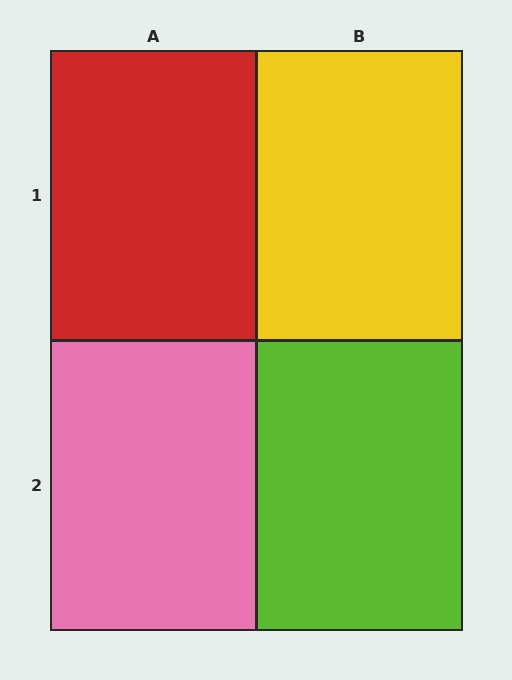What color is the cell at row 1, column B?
Yellow.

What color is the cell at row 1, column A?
Red.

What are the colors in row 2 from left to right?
Pink, lime.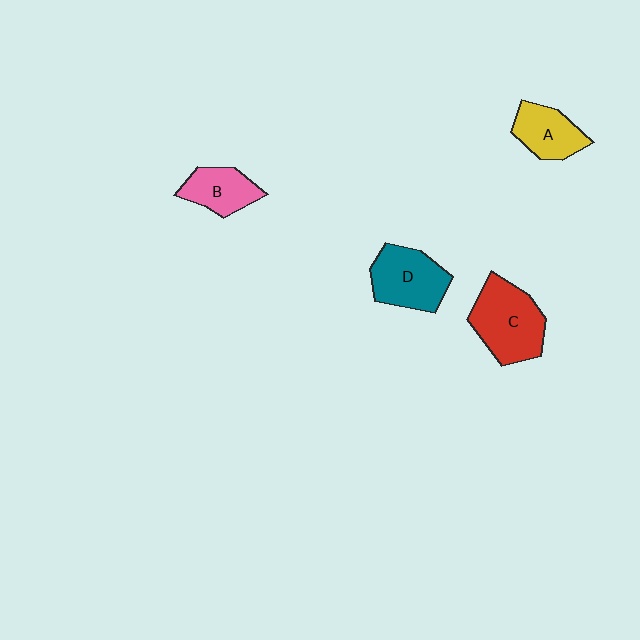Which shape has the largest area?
Shape C (red).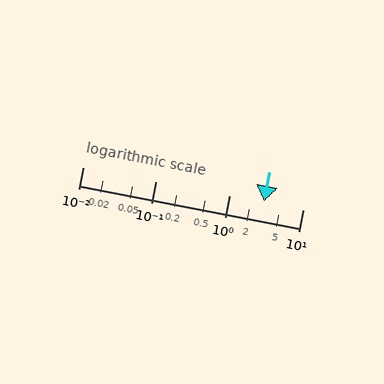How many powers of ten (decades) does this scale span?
The scale spans 3 decades, from 0.01 to 10.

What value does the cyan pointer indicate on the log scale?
The pointer indicates approximately 3.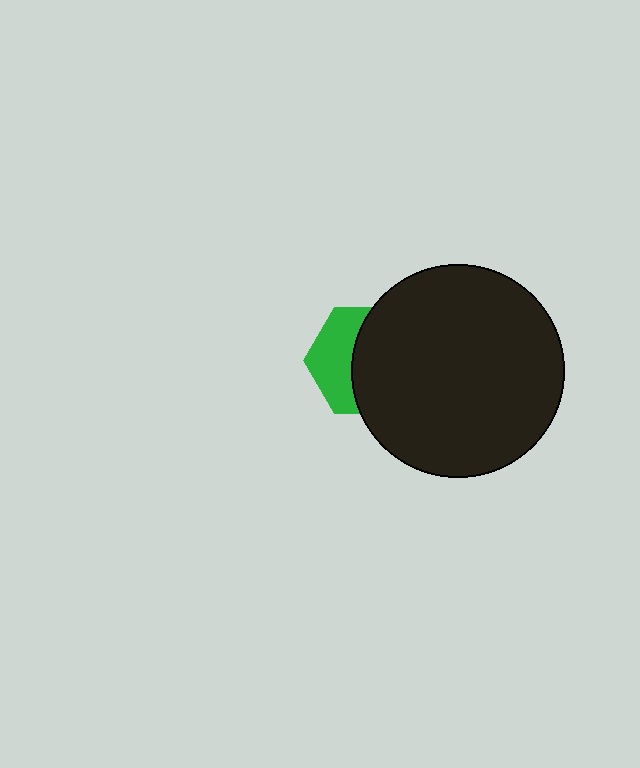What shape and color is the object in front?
The object in front is a black circle.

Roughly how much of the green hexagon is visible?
A small part of it is visible (roughly 41%).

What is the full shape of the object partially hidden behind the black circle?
The partially hidden object is a green hexagon.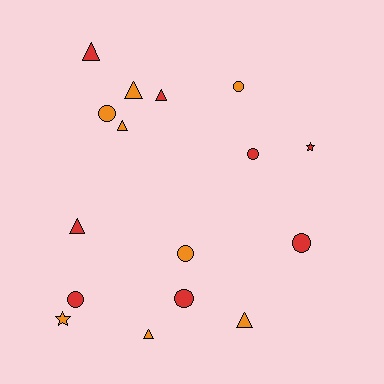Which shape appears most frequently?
Triangle, with 7 objects.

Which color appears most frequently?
Red, with 8 objects.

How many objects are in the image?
There are 16 objects.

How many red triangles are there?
There are 3 red triangles.